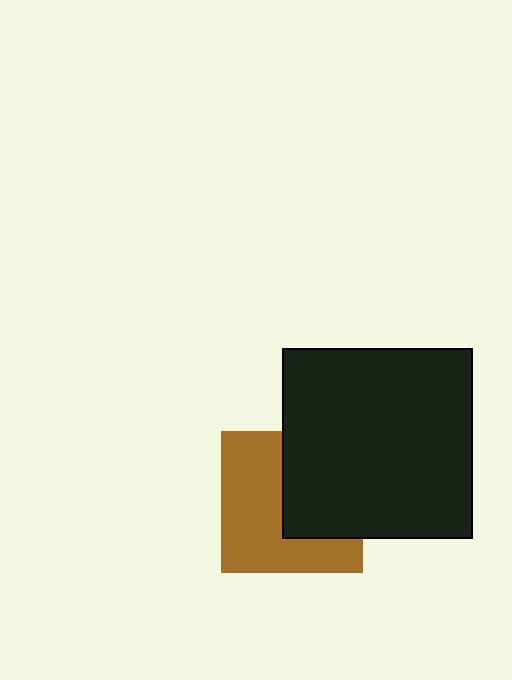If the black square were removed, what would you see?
You would see the complete brown square.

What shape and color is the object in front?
The object in front is a black square.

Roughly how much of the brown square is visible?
About half of it is visible (roughly 56%).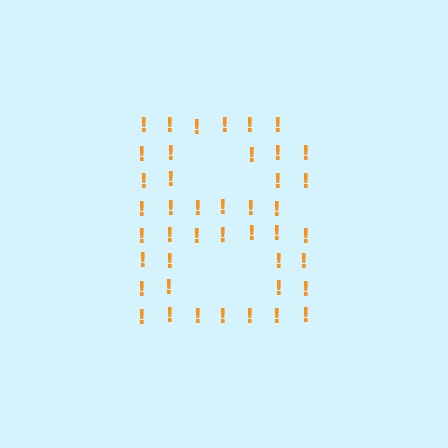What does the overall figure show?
The overall figure shows the letter B.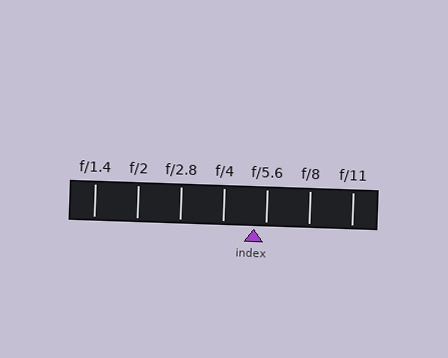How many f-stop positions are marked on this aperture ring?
There are 7 f-stop positions marked.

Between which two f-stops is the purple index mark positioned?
The index mark is between f/4 and f/5.6.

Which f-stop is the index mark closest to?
The index mark is closest to f/5.6.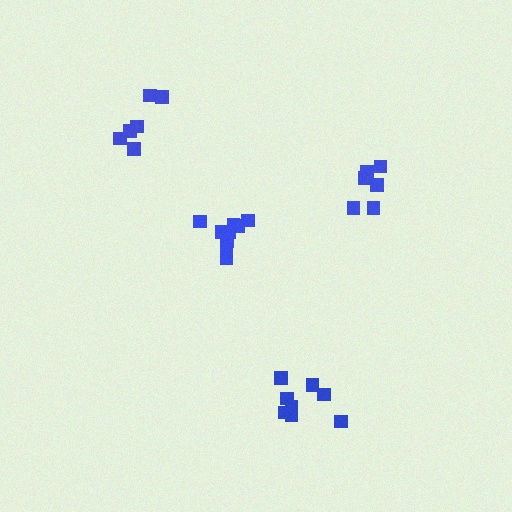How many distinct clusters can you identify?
There are 4 distinct clusters.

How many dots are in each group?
Group 1: 6 dots, Group 2: 9 dots, Group 3: 6 dots, Group 4: 8 dots (29 total).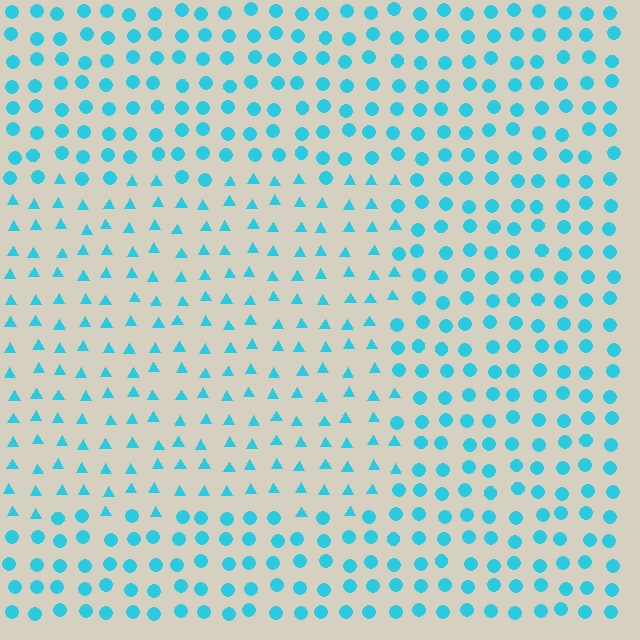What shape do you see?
I see a rectangle.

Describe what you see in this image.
The image is filled with small cyan elements arranged in a uniform grid. A rectangle-shaped region contains triangles, while the surrounding area contains circles. The boundary is defined purely by the change in element shape.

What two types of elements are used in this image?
The image uses triangles inside the rectangle region and circles outside it.